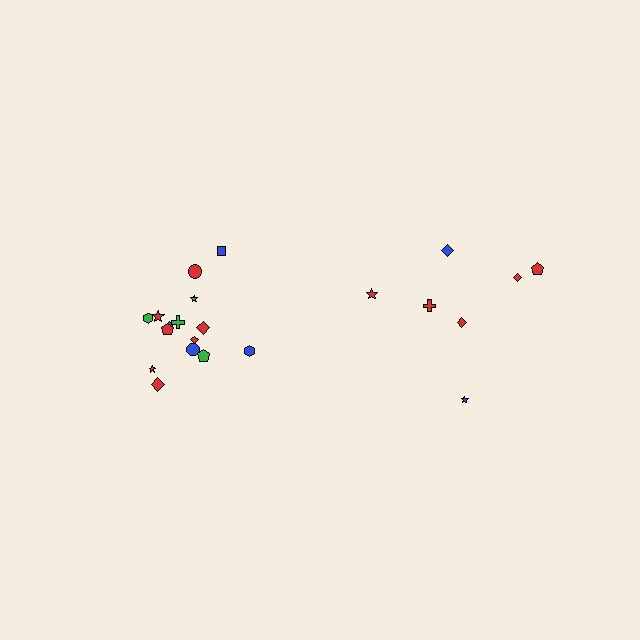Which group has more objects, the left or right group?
The left group.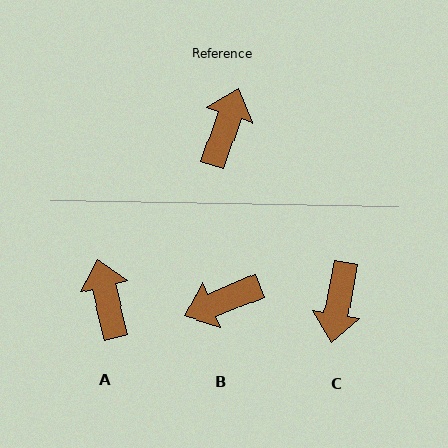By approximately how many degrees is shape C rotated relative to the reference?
Approximately 171 degrees clockwise.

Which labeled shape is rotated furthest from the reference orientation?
C, about 171 degrees away.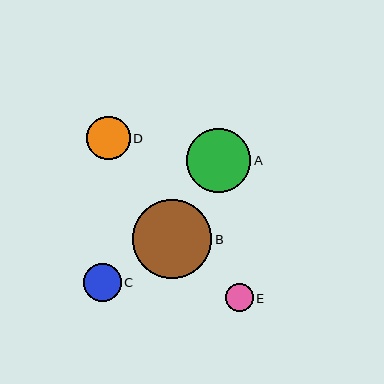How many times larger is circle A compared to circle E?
Circle A is approximately 2.3 times the size of circle E.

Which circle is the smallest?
Circle E is the smallest with a size of approximately 28 pixels.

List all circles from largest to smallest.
From largest to smallest: B, A, D, C, E.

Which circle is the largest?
Circle B is the largest with a size of approximately 79 pixels.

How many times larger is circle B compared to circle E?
Circle B is approximately 2.8 times the size of circle E.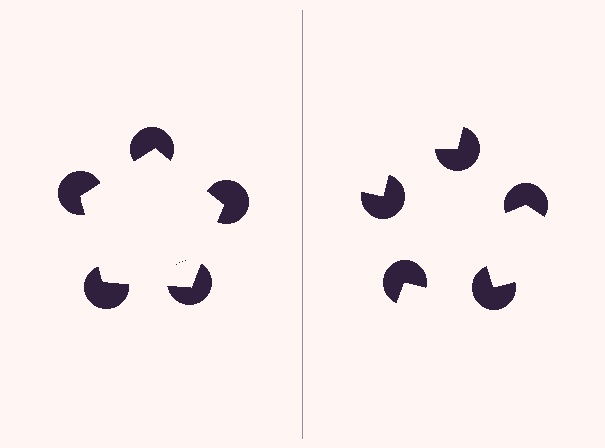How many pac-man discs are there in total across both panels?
10 — 5 on each side.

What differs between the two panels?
The pac-man discs are positioned identically on both sides; only the wedge orientations differ. On the left they align to a pentagon; on the right they are misaligned.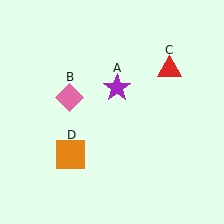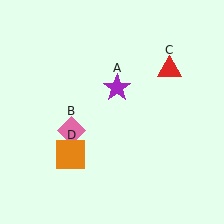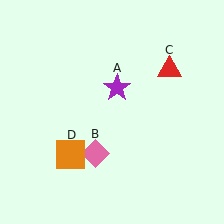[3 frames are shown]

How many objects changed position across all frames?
1 object changed position: pink diamond (object B).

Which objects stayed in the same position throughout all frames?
Purple star (object A) and red triangle (object C) and orange square (object D) remained stationary.